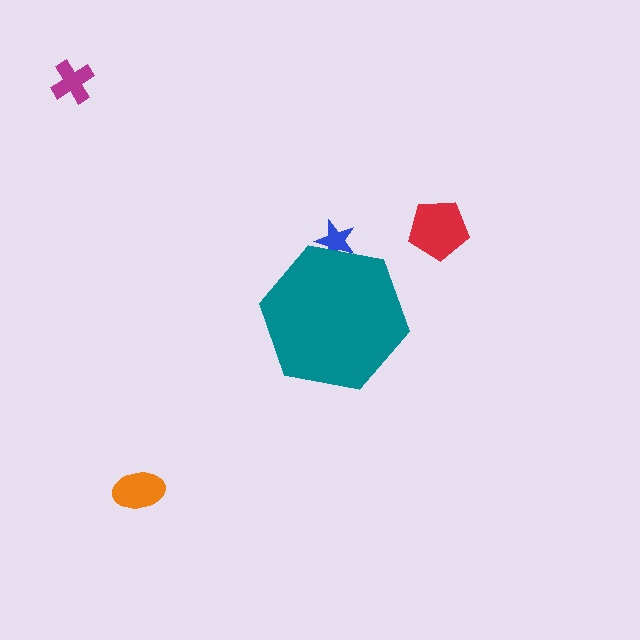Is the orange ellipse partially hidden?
No, the orange ellipse is fully visible.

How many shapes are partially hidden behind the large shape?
1 shape is partially hidden.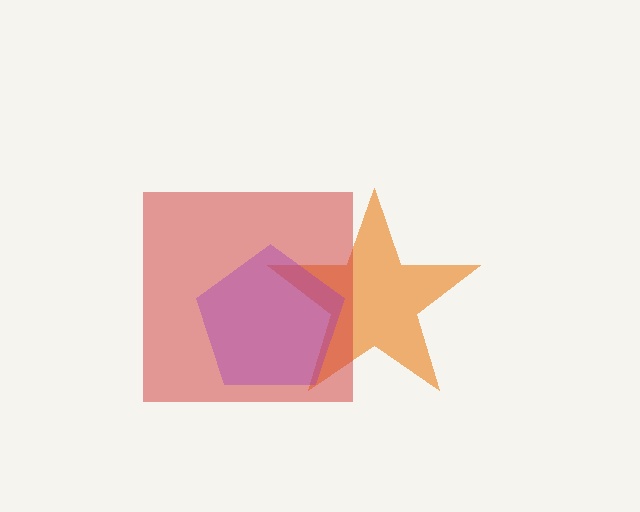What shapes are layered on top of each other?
The layered shapes are: an orange star, a red square, a purple pentagon.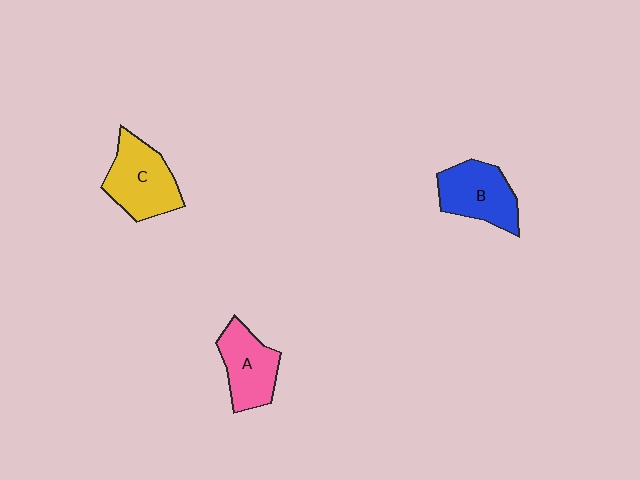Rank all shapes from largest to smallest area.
From largest to smallest: C (yellow), B (blue), A (pink).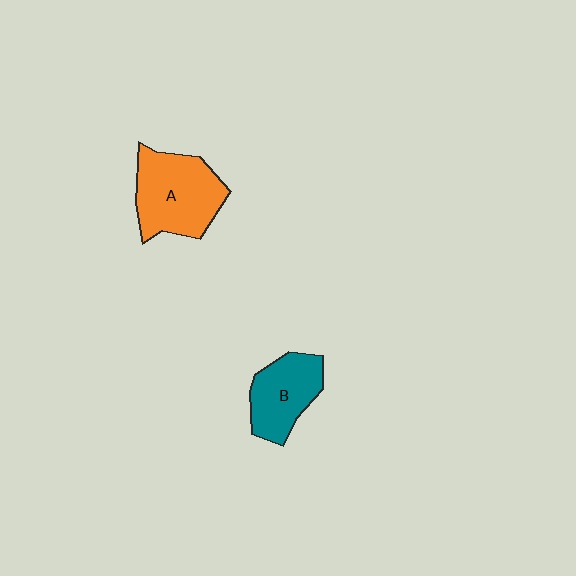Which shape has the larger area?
Shape A (orange).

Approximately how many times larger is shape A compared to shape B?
Approximately 1.4 times.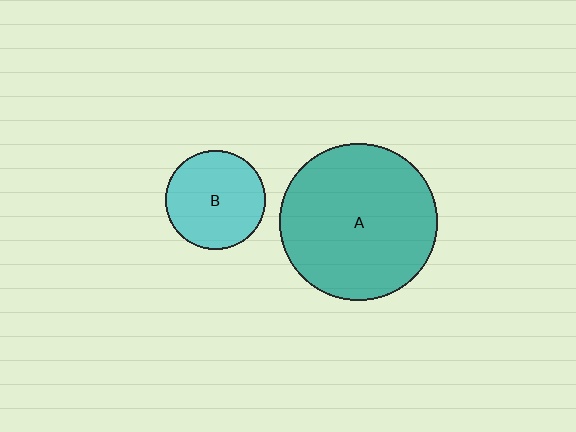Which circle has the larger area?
Circle A (teal).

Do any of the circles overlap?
No, none of the circles overlap.